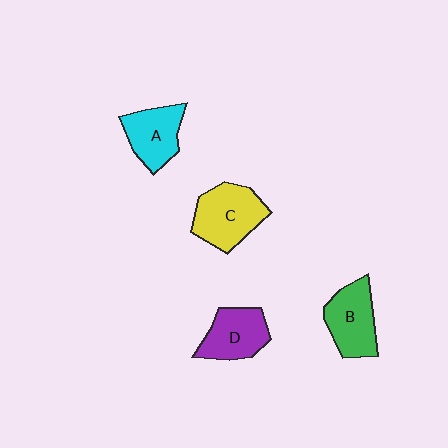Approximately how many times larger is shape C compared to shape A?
Approximately 1.3 times.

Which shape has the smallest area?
Shape A (cyan).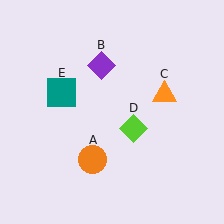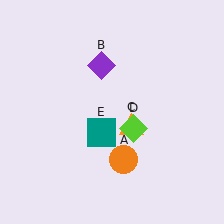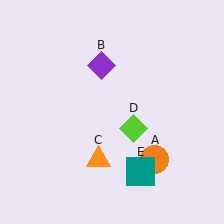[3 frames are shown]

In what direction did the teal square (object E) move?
The teal square (object E) moved down and to the right.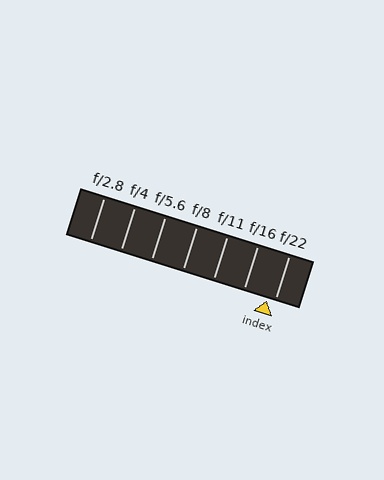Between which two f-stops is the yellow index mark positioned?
The index mark is between f/16 and f/22.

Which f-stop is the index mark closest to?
The index mark is closest to f/22.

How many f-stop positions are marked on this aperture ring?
There are 7 f-stop positions marked.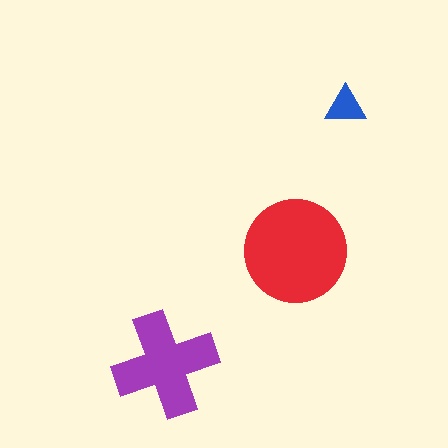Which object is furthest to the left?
The purple cross is leftmost.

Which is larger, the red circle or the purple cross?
The red circle.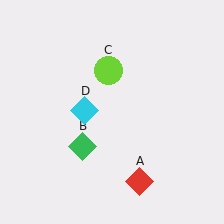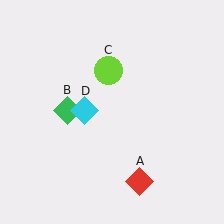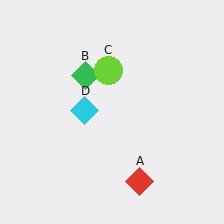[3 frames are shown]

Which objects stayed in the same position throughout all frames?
Red diamond (object A) and lime circle (object C) and cyan diamond (object D) remained stationary.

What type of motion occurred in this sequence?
The green diamond (object B) rotated clockwise around the center of the scene.